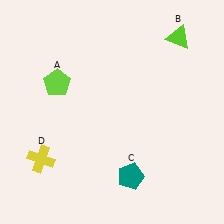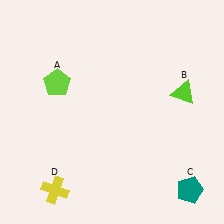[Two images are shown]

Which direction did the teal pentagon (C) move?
The teal pentagon (C) moved right.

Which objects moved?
The objects that moved are: the lime triangle (B), the teal pentagon (C), the yellow cross (D).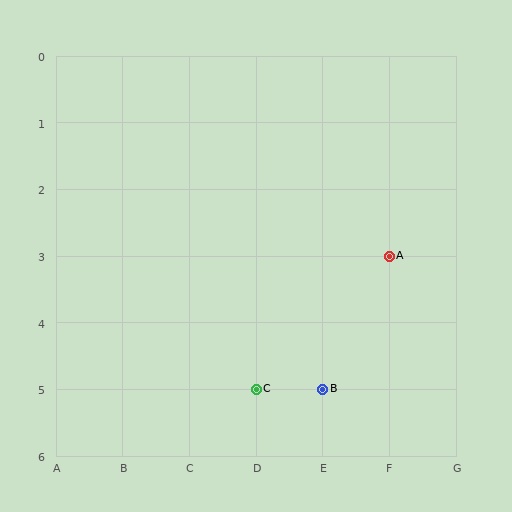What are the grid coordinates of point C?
Point C is at grid coordinates (D, 5).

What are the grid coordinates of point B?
Point B is at grid coordinates (E, 5).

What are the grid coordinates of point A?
Point A is at grid coordinates (F, 3).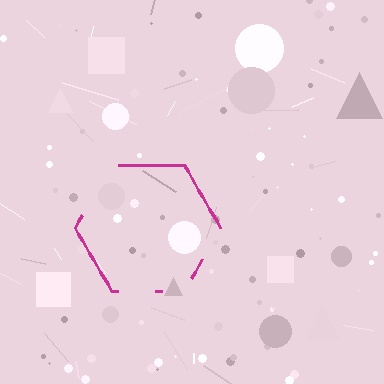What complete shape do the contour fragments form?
The contour fragments form a hexagon.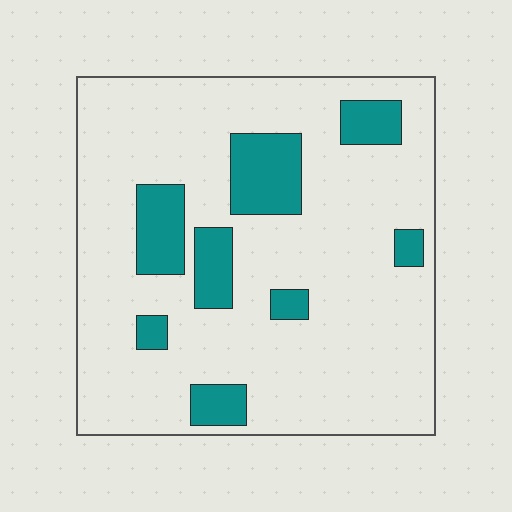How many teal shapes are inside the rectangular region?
8.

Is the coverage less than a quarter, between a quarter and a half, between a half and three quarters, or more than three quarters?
Less than a quarter.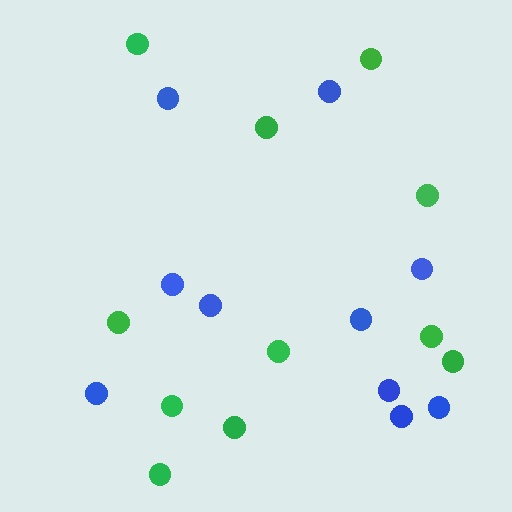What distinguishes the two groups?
There are 2 groups: one group of blue circles (10) and one group of green circles (11).